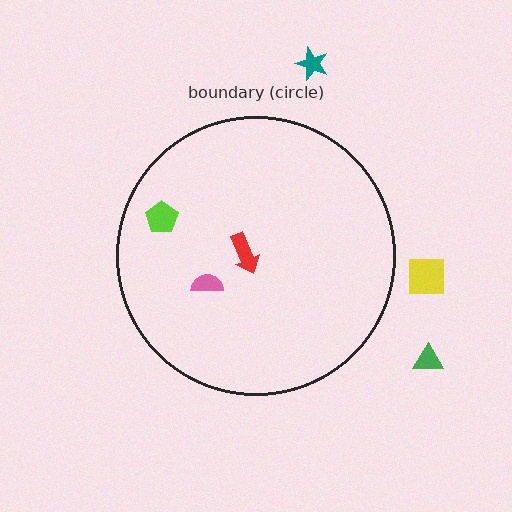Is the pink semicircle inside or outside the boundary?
Inside.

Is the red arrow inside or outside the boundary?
Inside.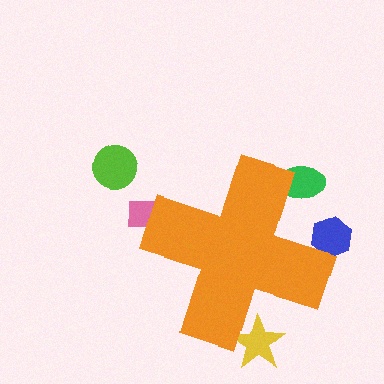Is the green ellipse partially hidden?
Yes, the green ellipse is partially hidden behind the orange cross.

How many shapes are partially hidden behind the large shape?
4 shapes are partially hidden.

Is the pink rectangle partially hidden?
Yes, the pink rectangle is partially hidden behind the orange cross.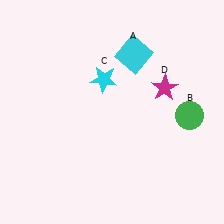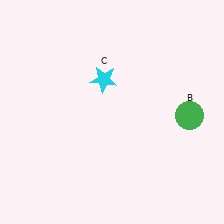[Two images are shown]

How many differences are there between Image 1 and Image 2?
There are 2 differences between the two images.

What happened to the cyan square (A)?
The cyan square (A) was removed in Image 2. It was in the top-right area of Image 1.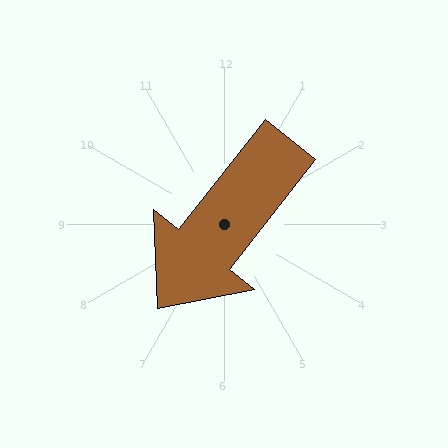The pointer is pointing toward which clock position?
Roughly 7 o'clock.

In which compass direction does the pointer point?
Southwest.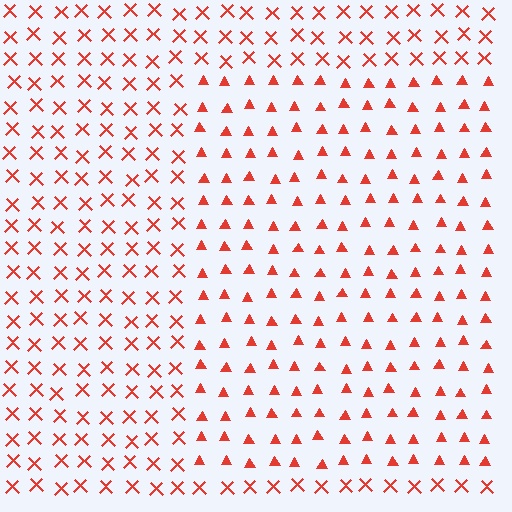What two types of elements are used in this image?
The image uses triangles inside the rectangle region and X marks outside it.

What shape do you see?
I see a rectangle.